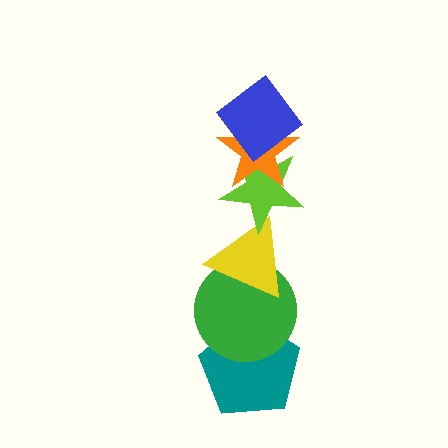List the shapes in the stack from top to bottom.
From top to bottom: the blue diamond, the orange star, the lime star, the yellow triangle, the green circle, the teal pentagon.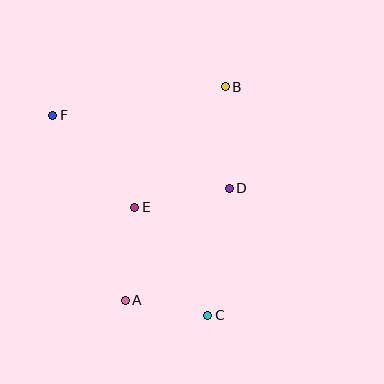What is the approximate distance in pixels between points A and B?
The distance between A and B is approximately 235 pixels.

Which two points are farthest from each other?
Points C and F are farthest from each other.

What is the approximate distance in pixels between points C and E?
The distance between C and E is approximately 130 pixels.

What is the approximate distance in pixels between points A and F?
The distance between A and F is approximately 199 pixels.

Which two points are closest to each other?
Points A and C are closest to each other.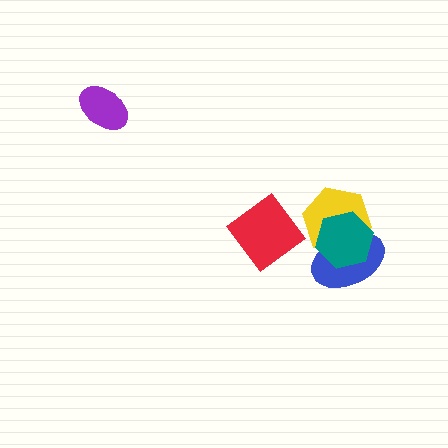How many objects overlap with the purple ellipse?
0 objects overlap with the purple ellipse.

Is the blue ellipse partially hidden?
Yes, it is partially covered by another shape.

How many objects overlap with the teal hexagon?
2 objects overlap with the teal hexagon.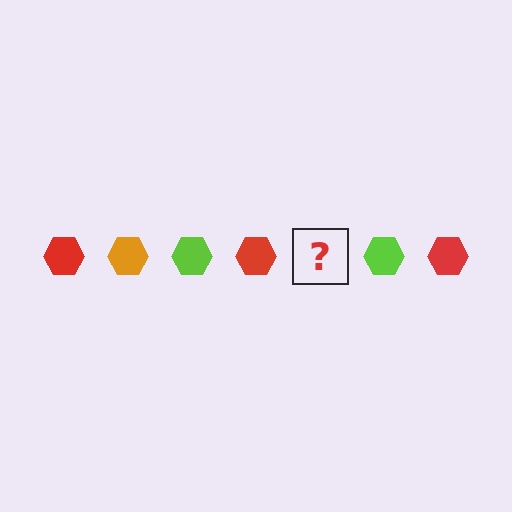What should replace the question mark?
The question mark should be replaced with an orange hexagon.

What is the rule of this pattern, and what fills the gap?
The rule is that the pattern cycles through red, orange, lime hexagons. The gap should be filled with an orange hexagon.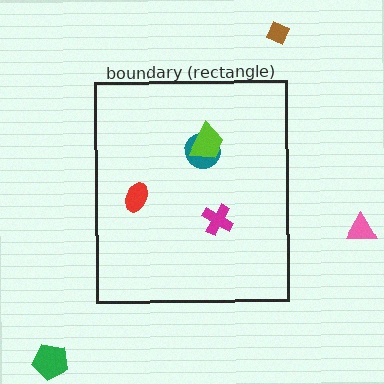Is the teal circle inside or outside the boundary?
Inside.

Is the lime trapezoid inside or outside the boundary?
Inside.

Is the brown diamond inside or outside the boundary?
Outside.